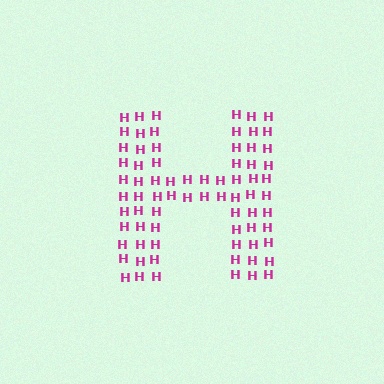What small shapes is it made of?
It is made of small letter H's.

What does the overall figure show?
The overall figure shows the letter H.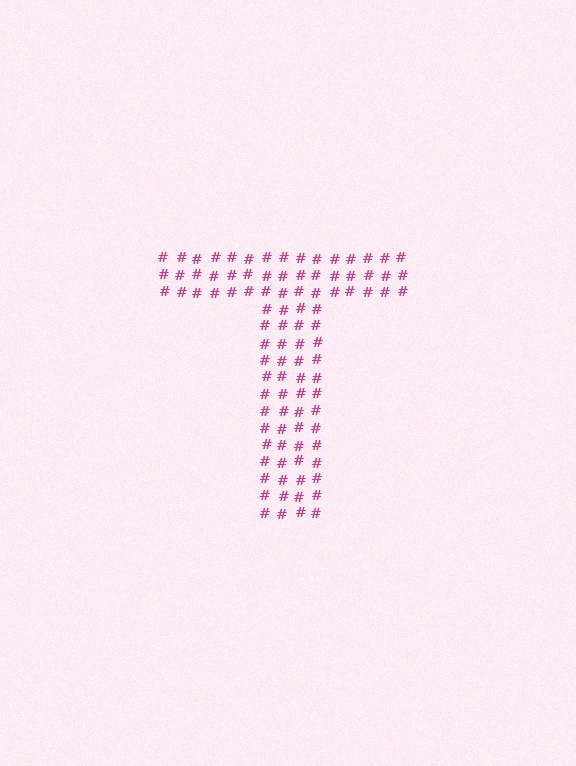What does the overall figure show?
The overall figure shows the letter T.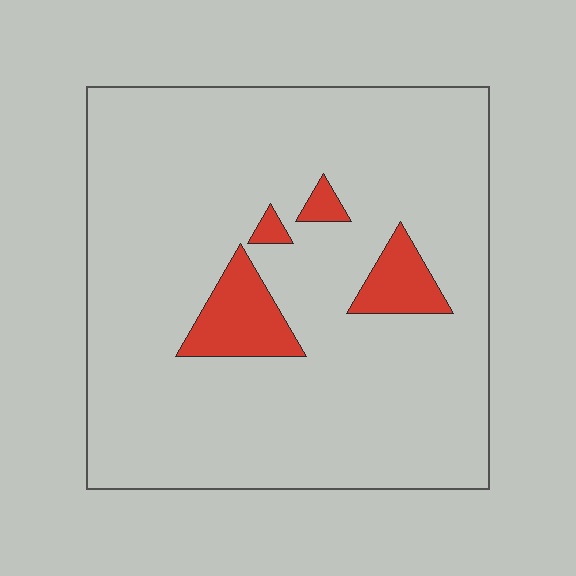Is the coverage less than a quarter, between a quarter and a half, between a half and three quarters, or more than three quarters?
Less than a quarter.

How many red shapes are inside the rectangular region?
4.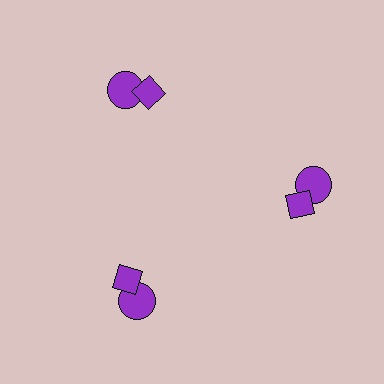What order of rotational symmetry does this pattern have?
This pattern has 3-fold rotational symmetry.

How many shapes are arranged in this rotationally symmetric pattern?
There are 6 shapes, arranged in 3 groups of 2.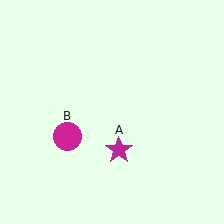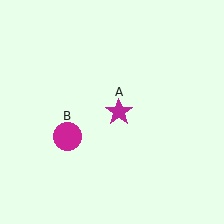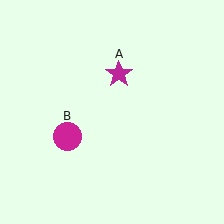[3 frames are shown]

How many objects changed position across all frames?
1 object changed position: magenta star (object A).